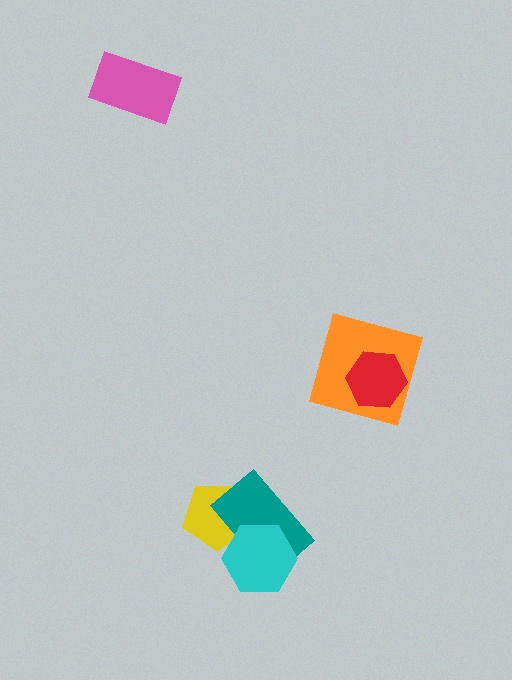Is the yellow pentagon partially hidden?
Yes, it is partially covered by another shape.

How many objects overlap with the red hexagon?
1 object overlaps with the red hexagon.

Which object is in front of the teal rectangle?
The cyan hexagon is in front of the teal rectangle.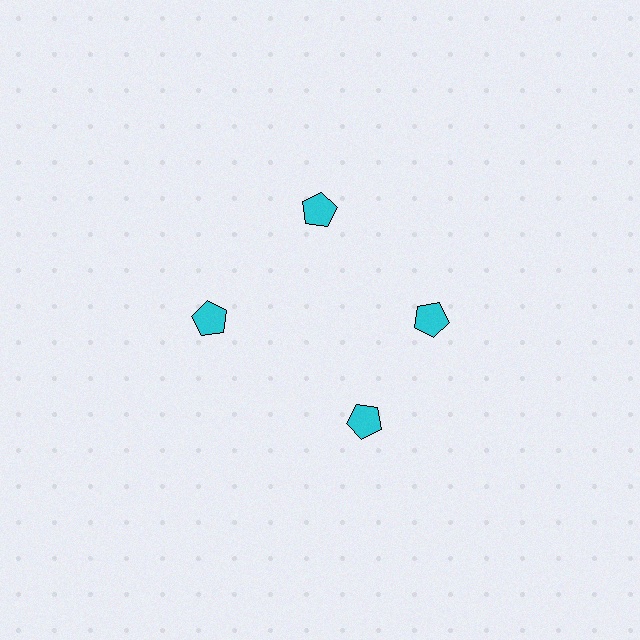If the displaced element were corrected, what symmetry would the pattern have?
It would have 4-fold rotational symmetry — the pattern would map onto itself every 90 degrees.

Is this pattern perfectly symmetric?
No. The 4 cyan pentagons are arranged in a ring, but one element near the 6 o'clock position is rotated out of alignment along the ring, breaking the 4-fold rotational symmetry.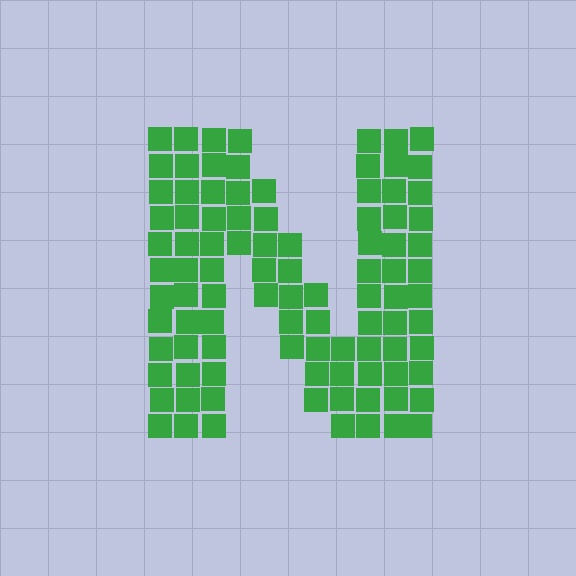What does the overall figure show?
The overall figure shows the letter N.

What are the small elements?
The small elements are squares.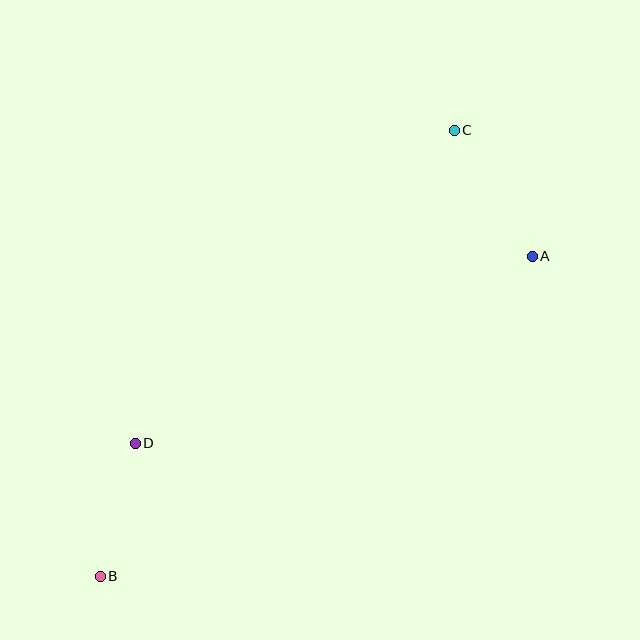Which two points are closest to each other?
Points B and D are closest to each other.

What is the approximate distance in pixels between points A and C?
The distance between A and C is approximately 148 pixels.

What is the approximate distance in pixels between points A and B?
The distance between A and B is approximately 537 pixels.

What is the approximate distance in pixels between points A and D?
The distance between A and D is approximately 439 pixels.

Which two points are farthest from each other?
Points B and C are farthest from each other.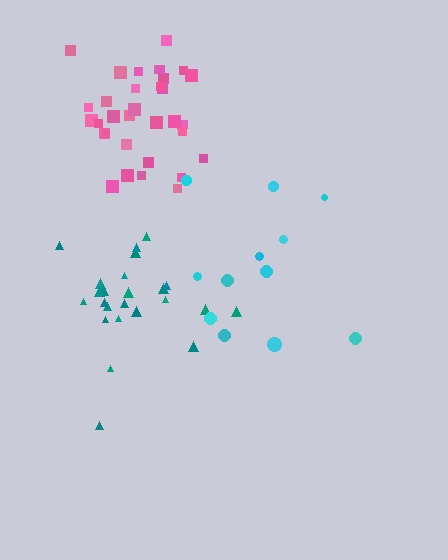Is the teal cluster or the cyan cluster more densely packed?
Teal.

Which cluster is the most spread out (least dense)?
Cyan.